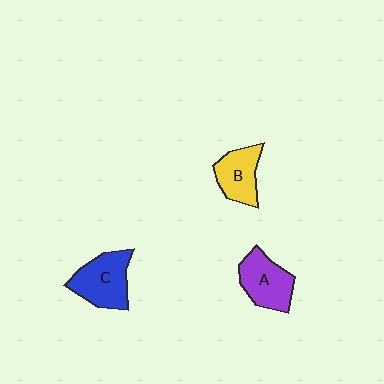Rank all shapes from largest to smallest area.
From largest to smallest: C (blue), A (purple), B (yellow).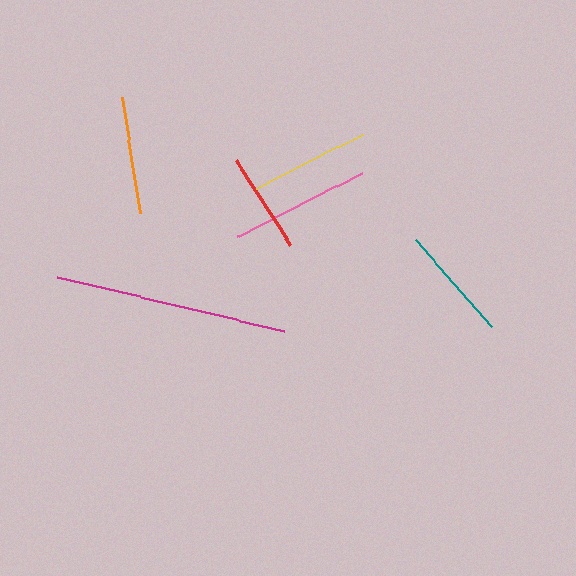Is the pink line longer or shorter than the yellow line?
The pink line is longer than the yellow line.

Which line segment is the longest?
The magenta line is the longest at approximately 233 pixels.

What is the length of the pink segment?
The pink segment is approximately 141 pixels long.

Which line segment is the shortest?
The red line is the shortest at approximately 100 pixels.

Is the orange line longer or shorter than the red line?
The orange line is longer than the red line.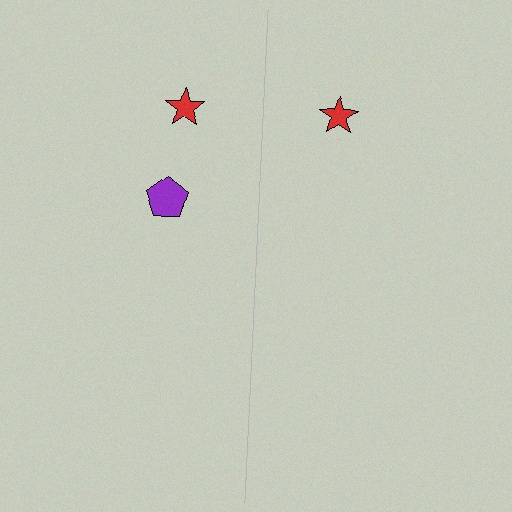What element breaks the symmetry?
A purple pentagon is missing from the right side.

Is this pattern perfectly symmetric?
No, the pattern is not perfectly symmetric. A purple pentagon is missing from the right side.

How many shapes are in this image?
There are 3 shapes in this image.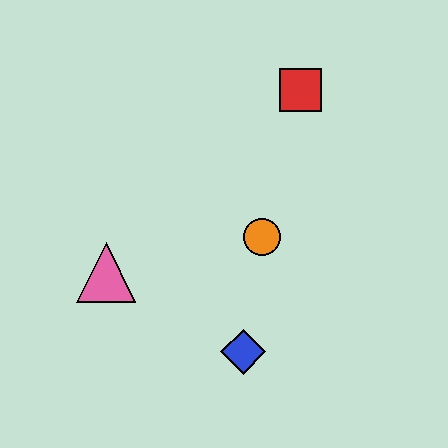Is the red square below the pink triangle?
No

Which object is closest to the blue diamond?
The orange circle is closest to the blue diamond.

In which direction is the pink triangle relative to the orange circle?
The pink triangle is to the left of the orange circle.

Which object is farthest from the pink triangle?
The red square is farthest from the pink triangle.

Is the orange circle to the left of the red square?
Yes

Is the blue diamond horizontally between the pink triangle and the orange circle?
Yes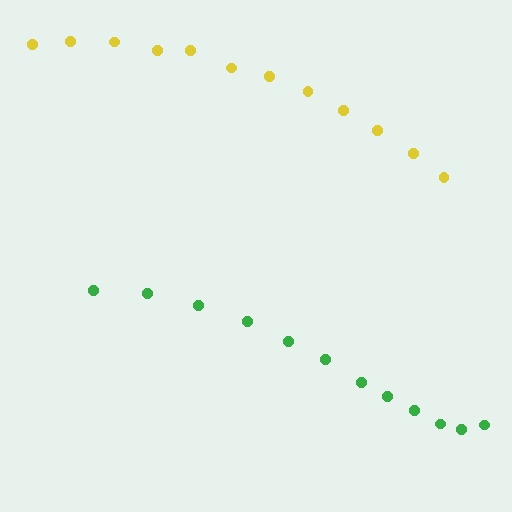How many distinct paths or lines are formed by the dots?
There are 2 distinct paths.